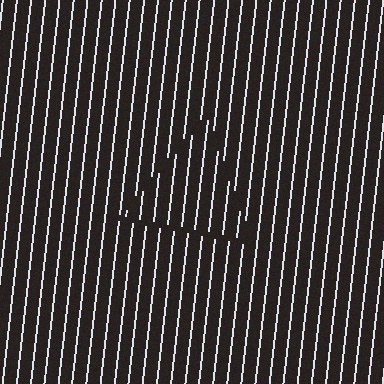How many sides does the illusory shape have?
3 sides — the line-ends trace a triangle.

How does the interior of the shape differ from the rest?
The interior of the shape contains the same grating, shifted by half a period — the contour is defined by the phase discontinuity where line-ends from the inner and outer gratings abut.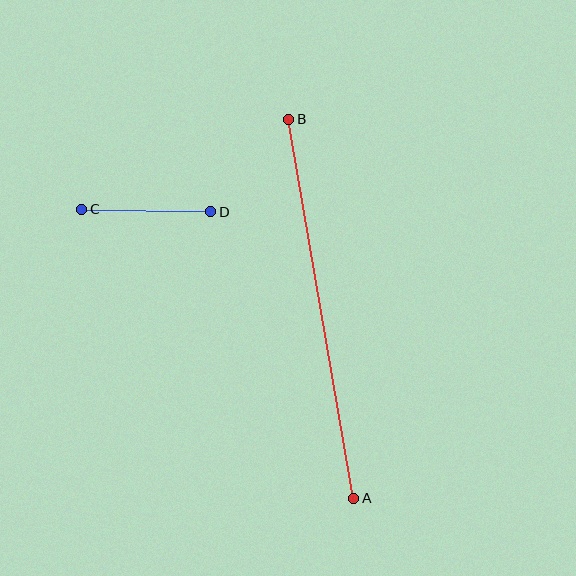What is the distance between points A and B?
The distance is approximately 385 pixels.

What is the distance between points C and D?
The distance is approximately 129 pixels.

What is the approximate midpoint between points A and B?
The midpoint is at approximately (321, 309) pixels.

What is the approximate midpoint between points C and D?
The midpoint is at approximately (146, 211) pixels.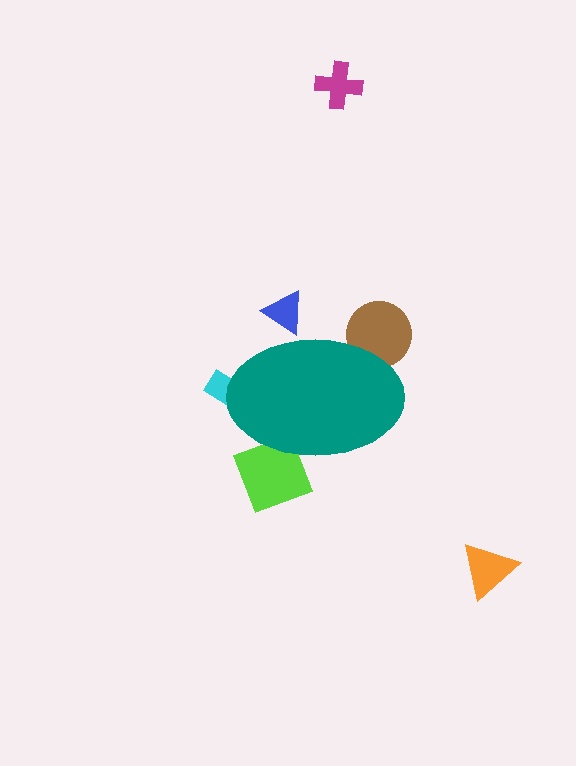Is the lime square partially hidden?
Yes, the lime square is partially hidden behind the teal ellipse.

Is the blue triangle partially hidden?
Yes, the blue triangle is partially hidden behind the teal ellipse.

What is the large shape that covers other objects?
A teal ellipse.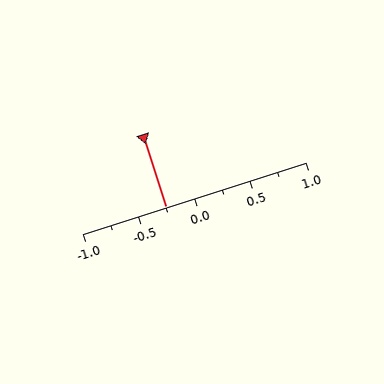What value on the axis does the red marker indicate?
The marker indicates approximately -0.25.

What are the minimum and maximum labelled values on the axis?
The axis runs from -1.0 to 1.0.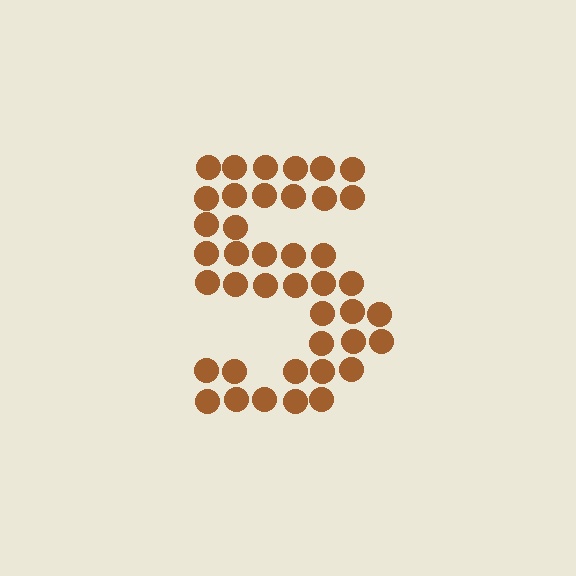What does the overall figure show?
The overall figure shows the digit 5.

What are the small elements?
The small elements are circles.